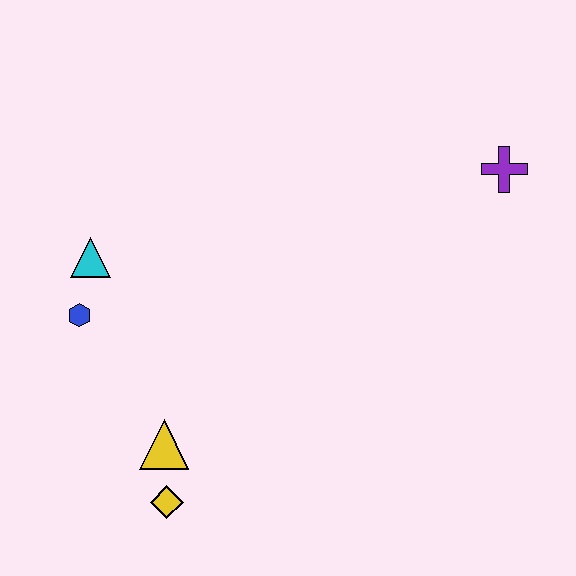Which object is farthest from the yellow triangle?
The purple cross is farthest from the yellow triangle.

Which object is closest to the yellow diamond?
The yellow triangle is closest to the yellow diamond.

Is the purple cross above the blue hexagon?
Yes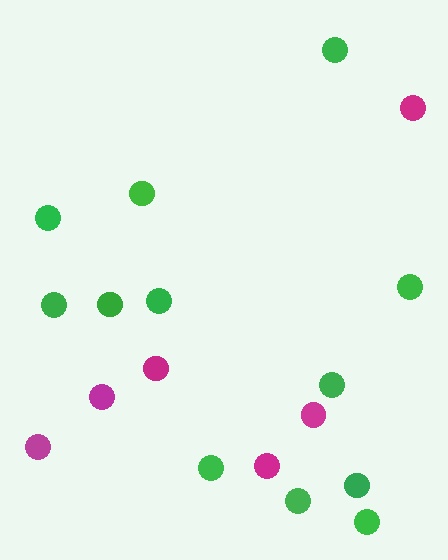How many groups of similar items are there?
There are 2 groups: one group of magenta circles (6) and one group of green circles (12).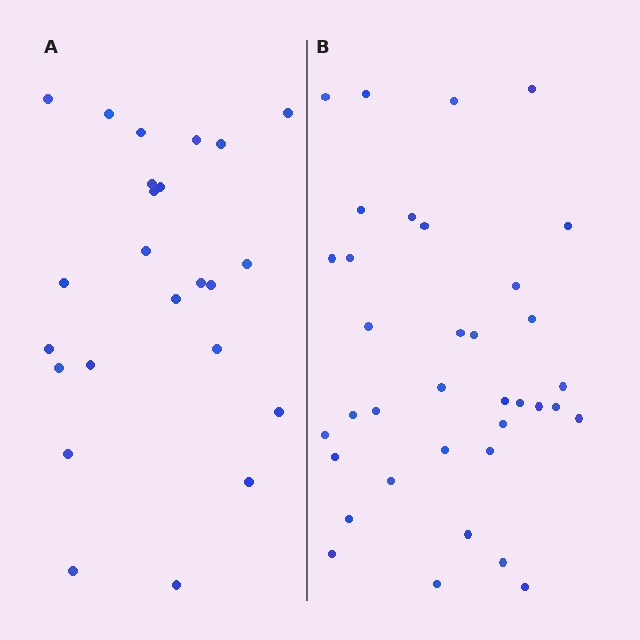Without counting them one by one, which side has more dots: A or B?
Region B (the right region) has more dots.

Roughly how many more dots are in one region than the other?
Region B has roughly 12 or so more dots than region A.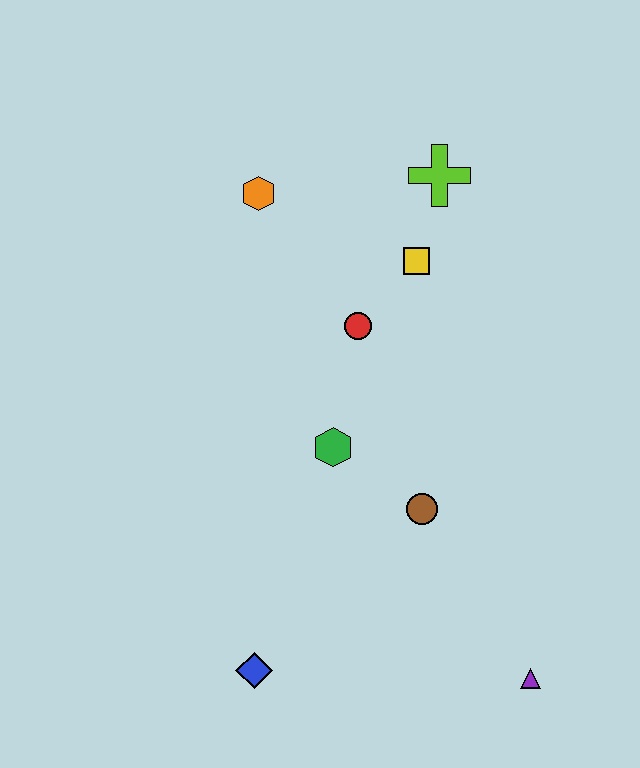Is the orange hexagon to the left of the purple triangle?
Yes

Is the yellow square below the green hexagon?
No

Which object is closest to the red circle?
The yellow square is closest to the red circle.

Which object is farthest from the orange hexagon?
The purple triangle is farthest from the orange hexagon.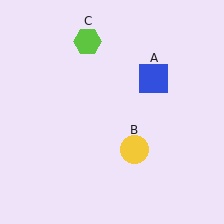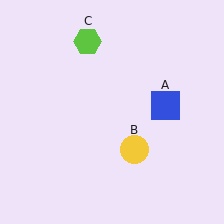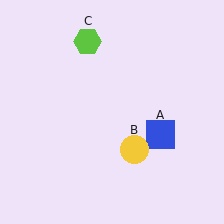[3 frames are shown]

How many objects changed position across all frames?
1 object changed position: blue square (object A).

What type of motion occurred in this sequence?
The blue square (object A) rotated clockwise around the center of the scene.